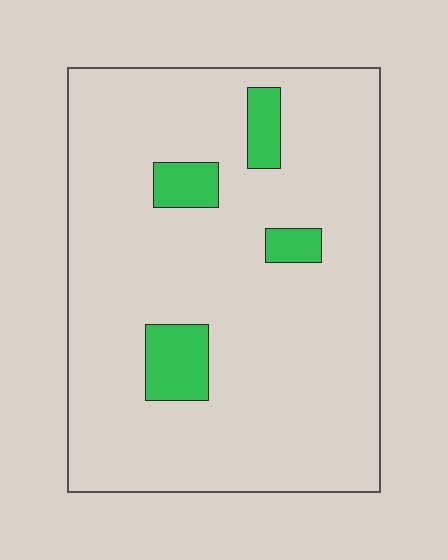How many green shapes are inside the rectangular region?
4.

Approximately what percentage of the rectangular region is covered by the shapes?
Approximately 10%.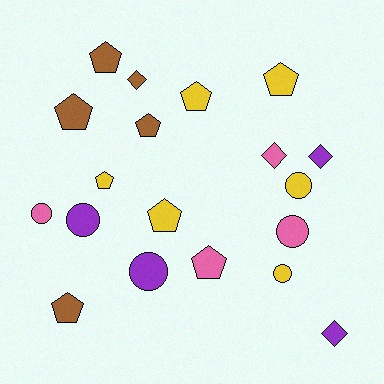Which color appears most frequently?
Yellow, with 6 objects.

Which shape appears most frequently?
Pentagon, with 9 objects.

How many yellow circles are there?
There are 2 yellow circles.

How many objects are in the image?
There are 19 objects.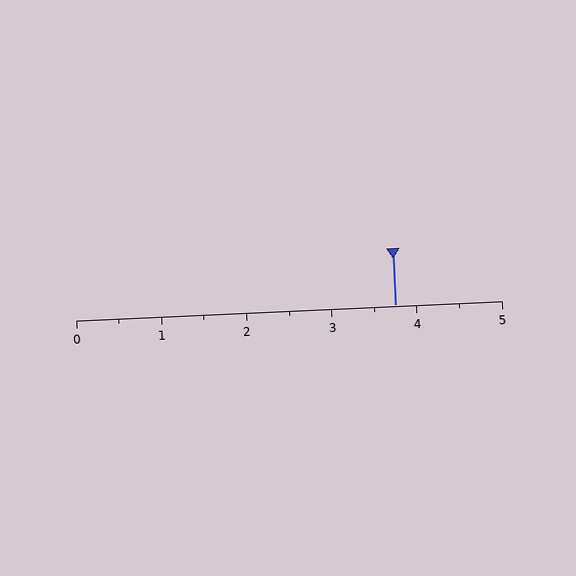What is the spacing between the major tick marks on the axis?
The major ticks are spaced 1 apart.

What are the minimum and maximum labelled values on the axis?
The axis runs from 0 to 5.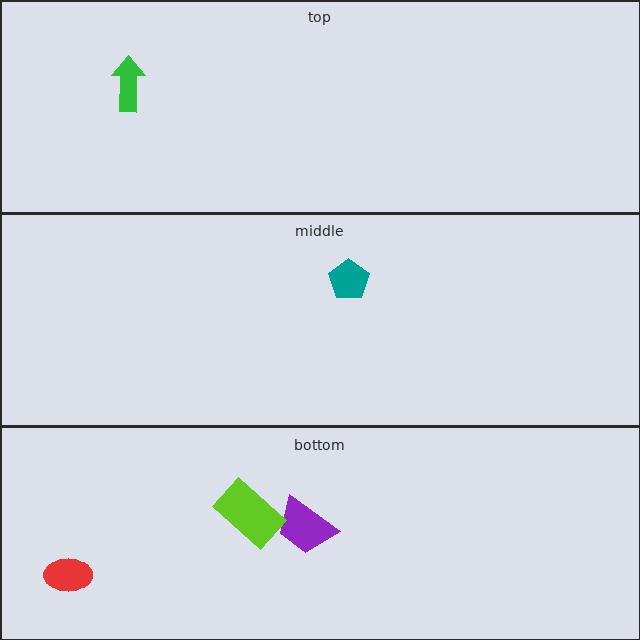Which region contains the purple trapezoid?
The bottom region.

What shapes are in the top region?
The green arrow.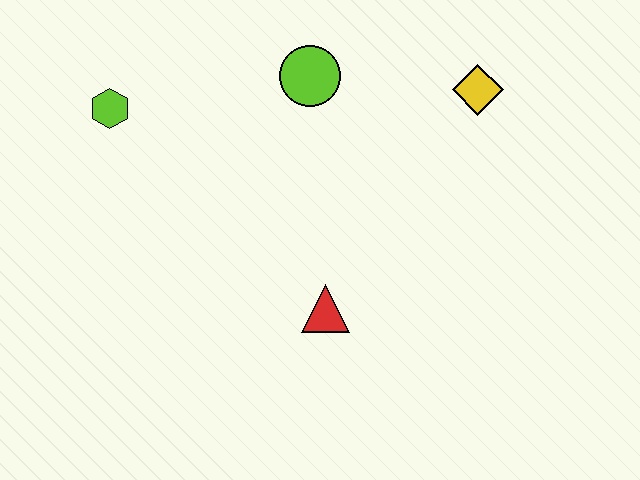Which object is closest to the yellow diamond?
The lime circle is closest to the yellow diamond.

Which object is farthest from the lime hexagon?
The yellow diamond is farthest from the lime hexagon.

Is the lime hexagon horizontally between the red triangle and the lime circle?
No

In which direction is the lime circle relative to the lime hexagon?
The lime circle is to the right of the lime hexagon.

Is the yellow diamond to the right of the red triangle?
Yes